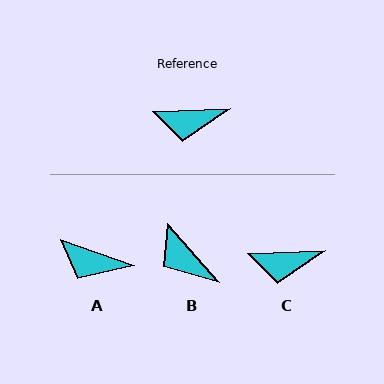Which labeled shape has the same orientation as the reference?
C.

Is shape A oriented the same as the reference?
No, it is off by about 21 degrees.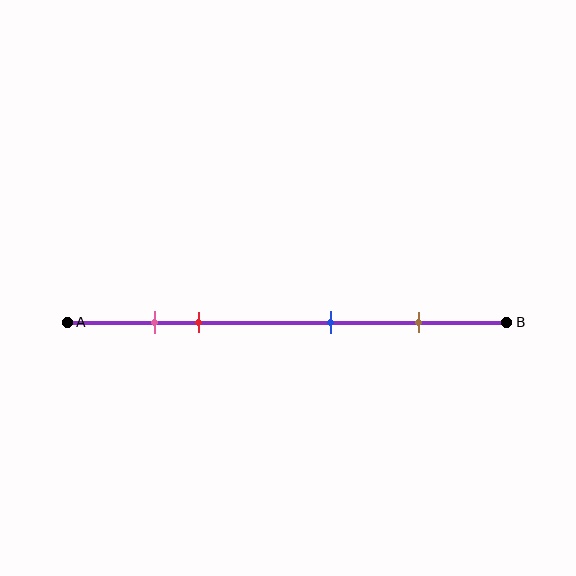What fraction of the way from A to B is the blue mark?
The blue mark is approximately 60% (0.6) of the way from A to B.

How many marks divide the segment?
There are 4 marks dividing the segment.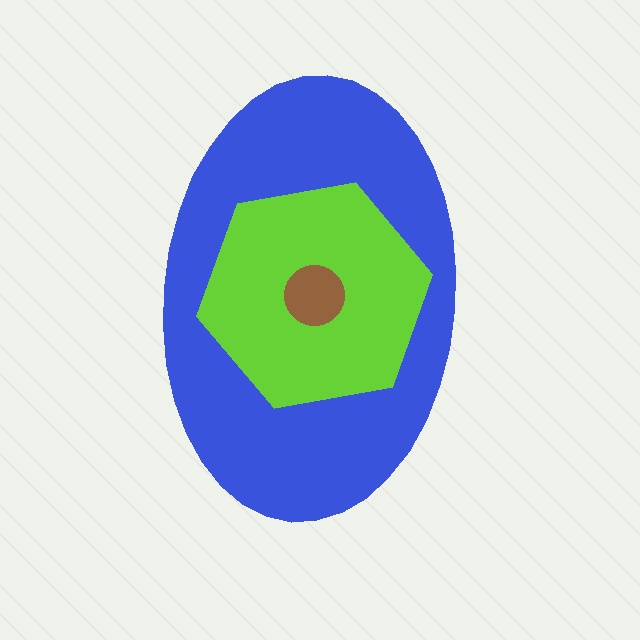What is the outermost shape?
The blue ellipse.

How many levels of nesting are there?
3.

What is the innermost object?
The brown circle.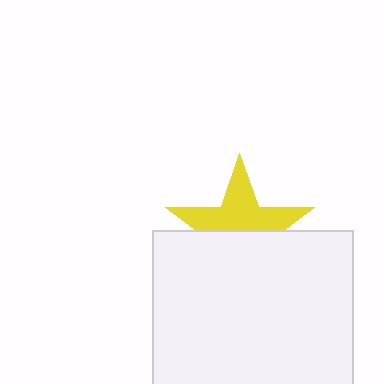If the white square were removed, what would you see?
You would see the complete yellow star.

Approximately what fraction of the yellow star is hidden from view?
Roughly 49% of the yellow star is hidden behind the white square.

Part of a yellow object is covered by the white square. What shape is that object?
It is a star.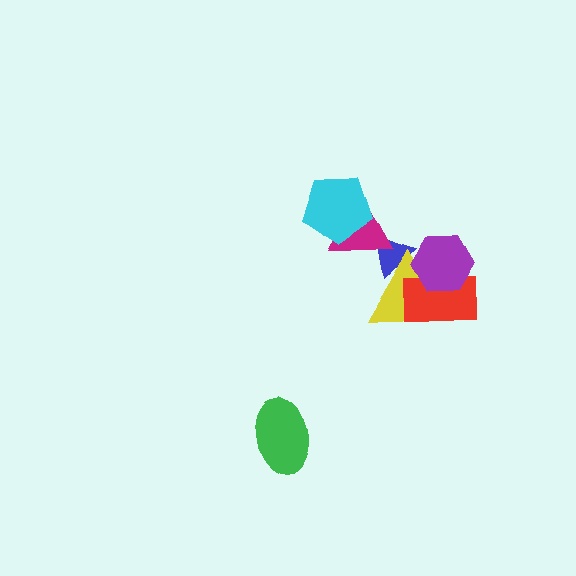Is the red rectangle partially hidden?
Yes, it is partially covered by another shape.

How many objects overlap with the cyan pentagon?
1 object overlaps with the cyan pentagon.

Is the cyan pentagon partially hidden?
No, no other shape covers it.